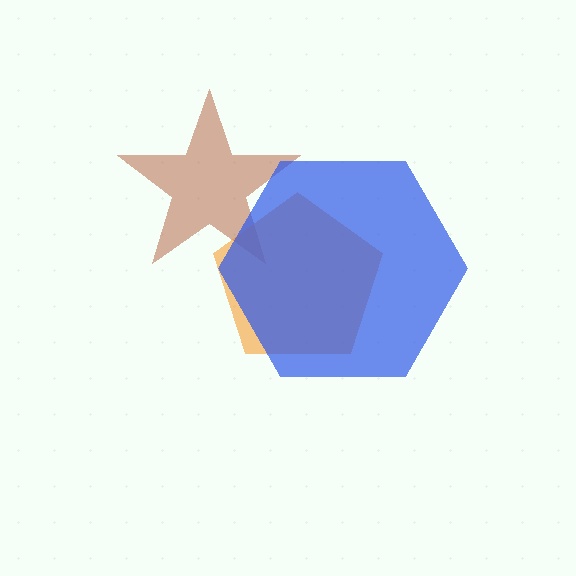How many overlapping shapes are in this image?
There are 3 overlapping shapes in the image.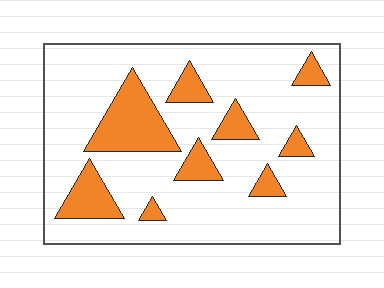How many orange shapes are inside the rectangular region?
9.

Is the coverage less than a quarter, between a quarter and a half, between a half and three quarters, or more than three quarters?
Less than a quarter.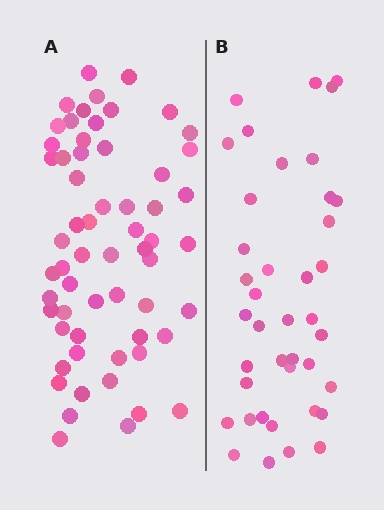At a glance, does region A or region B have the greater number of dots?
Region A (the left region) has more dots.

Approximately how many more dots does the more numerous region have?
Region A has approximately 20 more dots than region B.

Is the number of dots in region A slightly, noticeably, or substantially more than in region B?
Region A has substantially more. The ratio is roughly 1.5 to 1.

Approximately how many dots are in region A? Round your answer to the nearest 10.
About 60 dots.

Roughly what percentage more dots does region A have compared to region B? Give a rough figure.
About 50% more.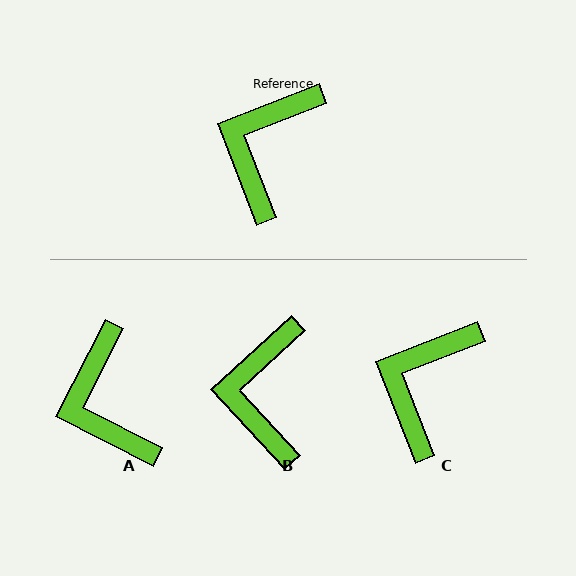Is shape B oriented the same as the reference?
No, it is off by about 21 degrees.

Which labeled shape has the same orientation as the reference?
C.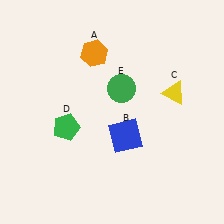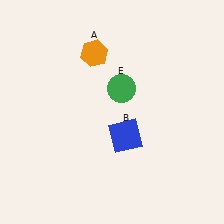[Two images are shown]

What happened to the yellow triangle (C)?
The yellow triangle (C) was removed in Image 2. It was in the top-right area of Image 1.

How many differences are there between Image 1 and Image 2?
There are 2 differences between the two images.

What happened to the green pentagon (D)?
The green pentagon (D) was removed in Image 2. It was in the bottom-left area of Image 1.